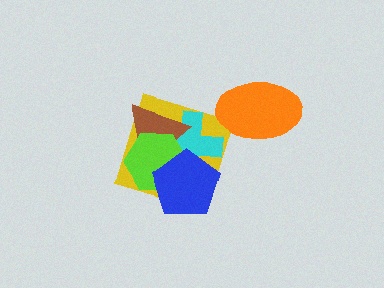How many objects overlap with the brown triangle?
4 objects overlap with the brown triangle.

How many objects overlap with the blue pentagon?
4 objects overlap with the blue pentagon.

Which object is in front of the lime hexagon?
The blue pentagon is in front of the lime hexagon.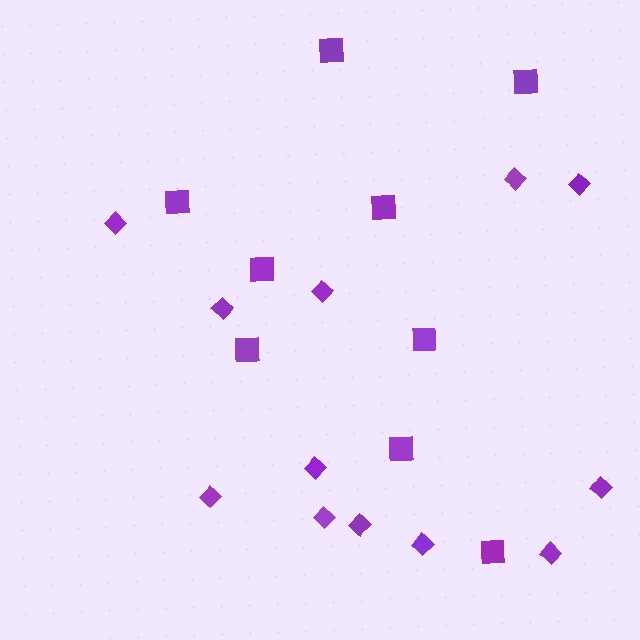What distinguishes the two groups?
There are 2 groups: one group of diamonds (12) and one group of squares (9).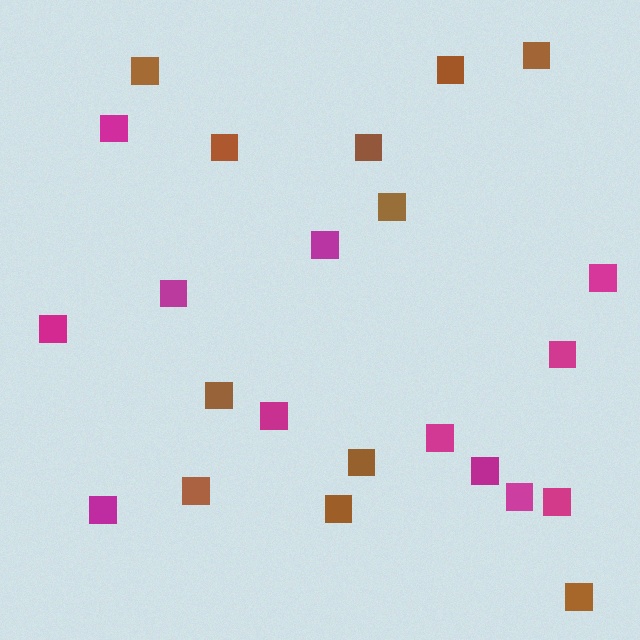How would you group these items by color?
There are 2 groups: one group of brown squares (11) and one group of magenta squares (12).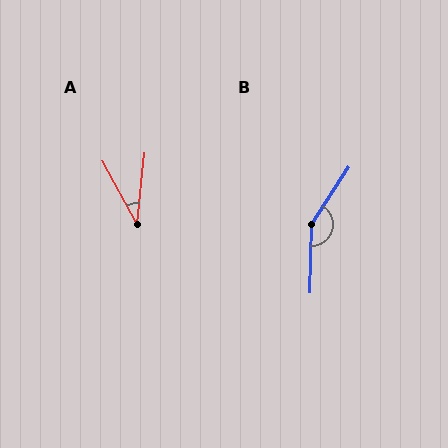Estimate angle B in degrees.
Approximately 149 degrees.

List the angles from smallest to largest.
A (34°), B (149°).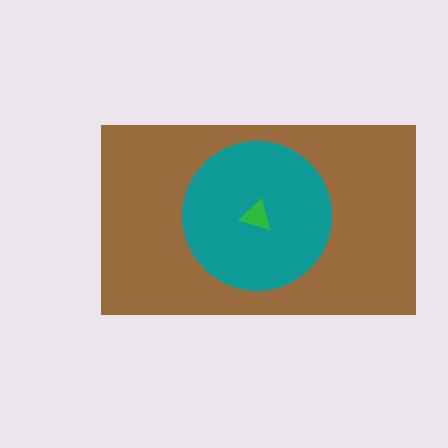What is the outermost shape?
The brown rectangle.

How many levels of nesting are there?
3.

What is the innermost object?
The green triangle.